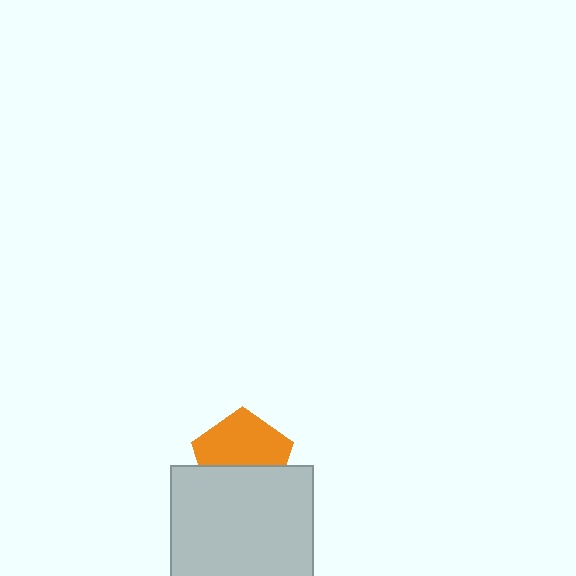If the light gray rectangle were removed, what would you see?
You would see the complete orange pentagon.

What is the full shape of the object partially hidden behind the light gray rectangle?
The partially hidden object is an orange pentagon.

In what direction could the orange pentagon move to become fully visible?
The orange pentagon could move up. That would shift it out from behind the light gray rectangle entirely.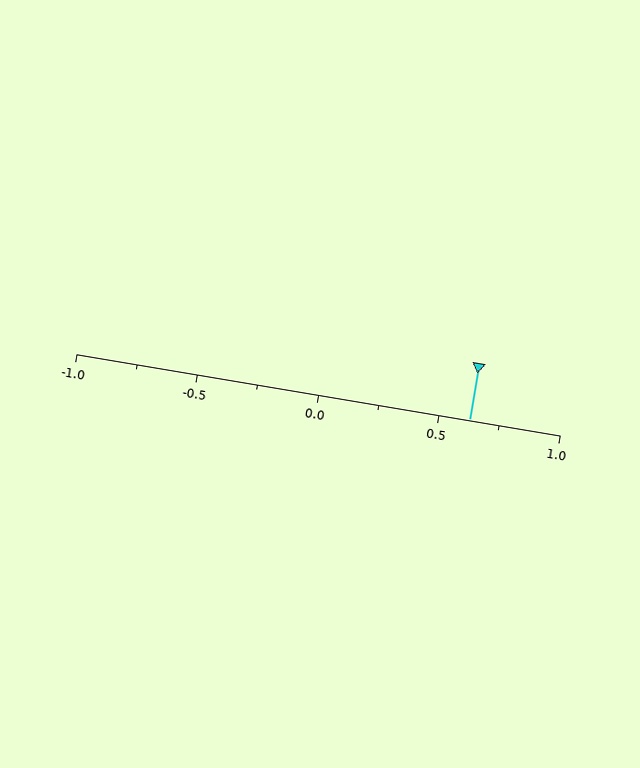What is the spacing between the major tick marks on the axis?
The major ticks are spaced 0.5 apart.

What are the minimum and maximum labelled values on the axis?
The axis runs from -1.0 to 1.0.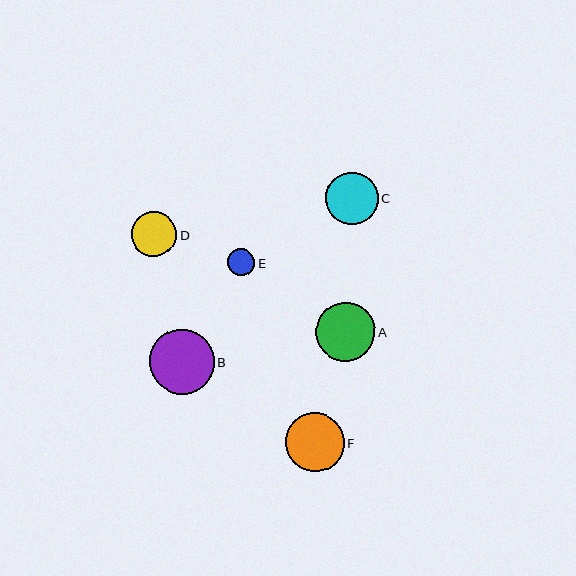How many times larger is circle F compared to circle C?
Circle F is approximately 1.1 times the size of circle C.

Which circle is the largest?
Circle B is the largest with a size of approximately 65 pixels.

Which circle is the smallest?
Circle E is the smallest with a size of approximately 27 pixels.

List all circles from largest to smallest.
From largest to smallest: B, A, F, C, D, E.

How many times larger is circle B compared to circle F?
Circle B is approximately 1.1 times the size of circle F.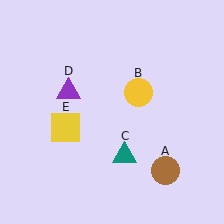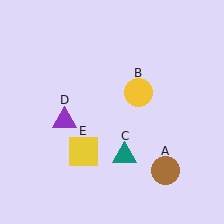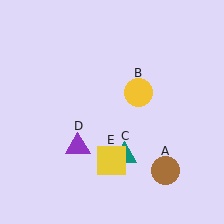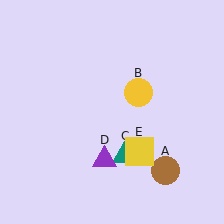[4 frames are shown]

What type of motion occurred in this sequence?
The purple triangle (object D), yellow square (object E) rotated counterclockwise around the center of the scene.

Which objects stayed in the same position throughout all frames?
Brown circle (object A) and yellow circle (object B) and teal triangle (object C) remained stationary.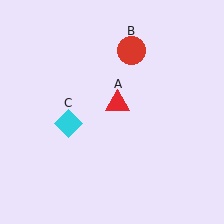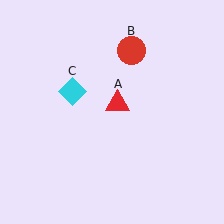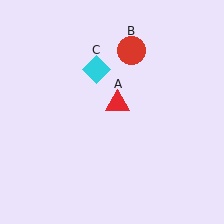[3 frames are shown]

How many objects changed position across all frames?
1 object changed position: cyan diamond (object C).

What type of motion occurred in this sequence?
The cyan diamond (object C) rotated clockwise around the center of the scene.